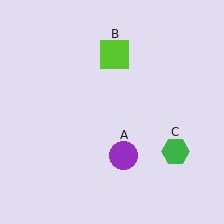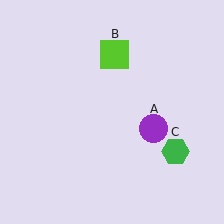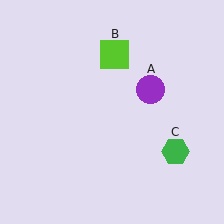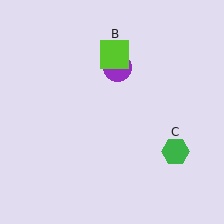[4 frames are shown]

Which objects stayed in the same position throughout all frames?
Lime square (object B) and green hexagon (object C) remained stationary.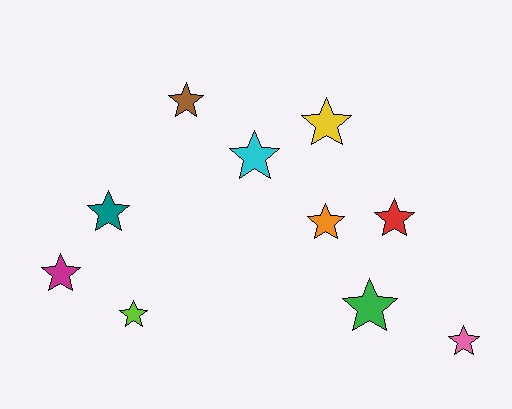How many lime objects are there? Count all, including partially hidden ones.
There is 1 lime object.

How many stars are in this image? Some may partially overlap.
There are 10 stars.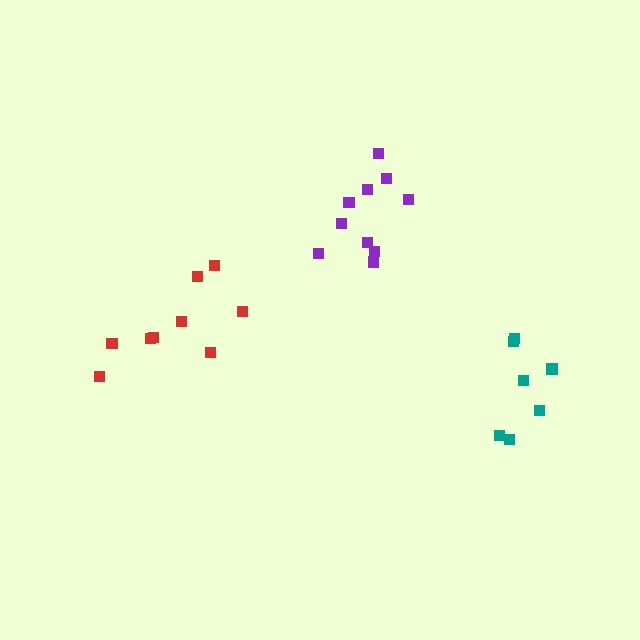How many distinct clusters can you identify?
There are 3 distinct clusters.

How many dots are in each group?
Group 1: 10 dots, Group 2: 9 dots, Group 3: 7 dots (26 total).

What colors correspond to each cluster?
The clusters are colored: purple, red, teal.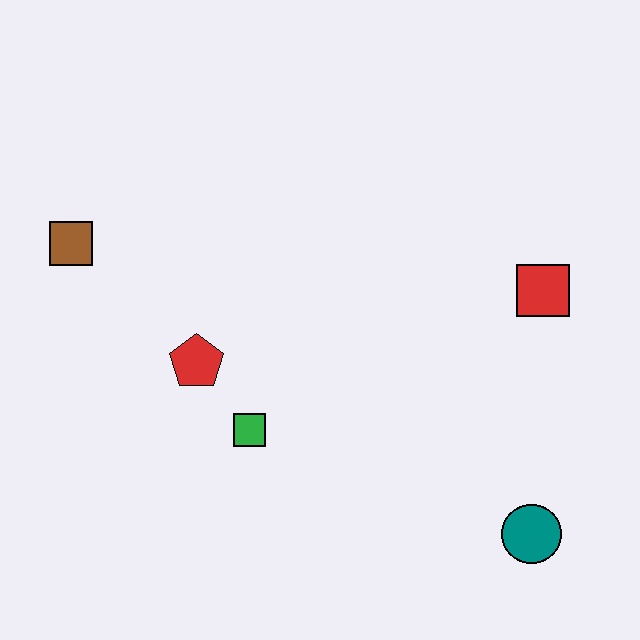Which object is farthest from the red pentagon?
The teal circle is farthest from the red pentagon.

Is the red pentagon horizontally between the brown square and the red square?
Yes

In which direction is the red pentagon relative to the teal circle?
The red pentagon is to the left of the teal circle.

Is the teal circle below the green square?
Yes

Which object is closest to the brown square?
The red pentagon is closest to the brown square.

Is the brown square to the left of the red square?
Yes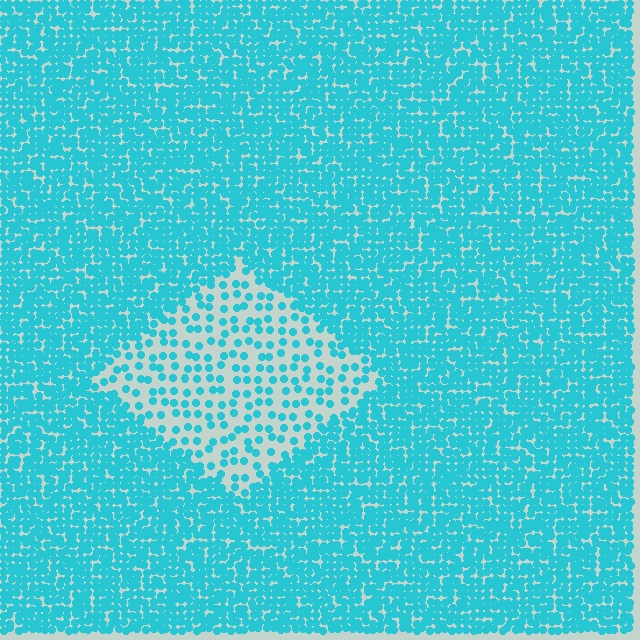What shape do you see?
I see a diamond.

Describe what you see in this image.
The image contains small cyan elements arranged at two different densities. A diamond-shaped region is visible where the elements are less densely packed than the surrounding area.